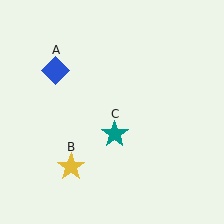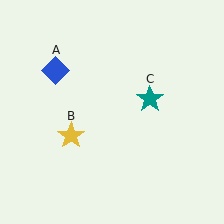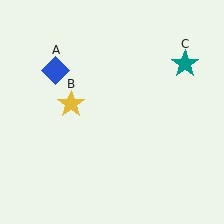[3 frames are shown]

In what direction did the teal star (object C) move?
The teal star (object C) moved up and to the right.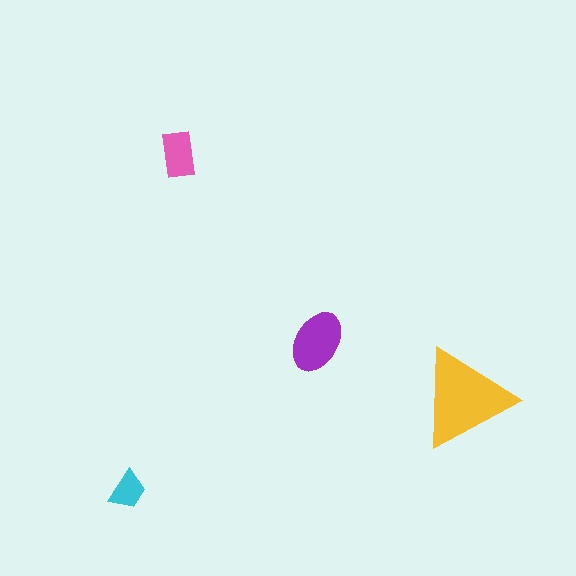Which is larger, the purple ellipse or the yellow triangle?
The yellow triangle.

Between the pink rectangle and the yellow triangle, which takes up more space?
The yellow triangle.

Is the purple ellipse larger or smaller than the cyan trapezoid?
Larger.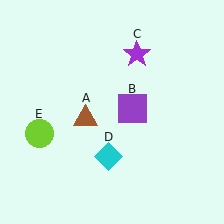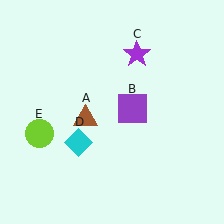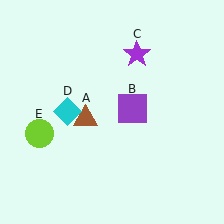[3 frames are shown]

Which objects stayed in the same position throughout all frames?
Brown triangle (object A) and purple square (object B) and purple star (object C) and lime circle (object E) remained stationary.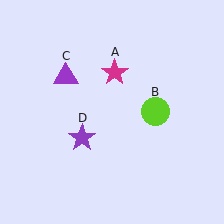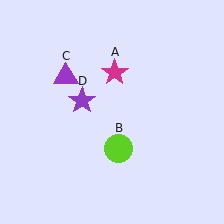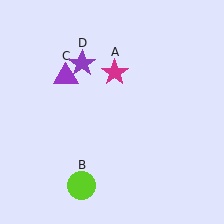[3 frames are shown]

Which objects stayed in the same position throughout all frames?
Magenta star (object A) and purple triangle (object C) remained stationary.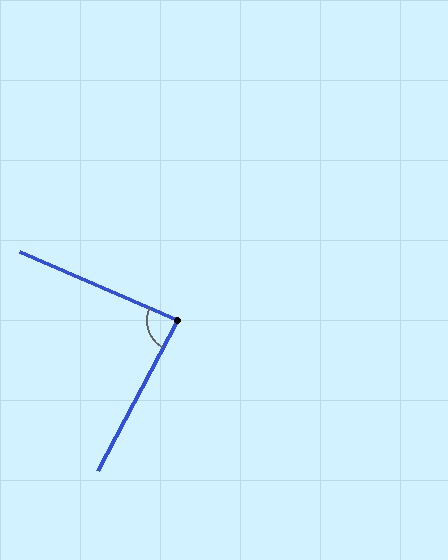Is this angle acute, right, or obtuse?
It is approximately a right angle.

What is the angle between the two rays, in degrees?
Approximately 86 degrees.